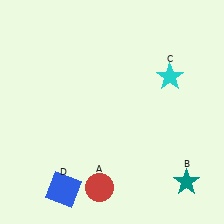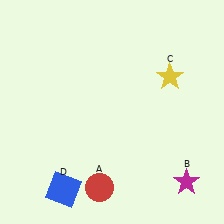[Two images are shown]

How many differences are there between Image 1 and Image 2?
There are 2 differences between the two images.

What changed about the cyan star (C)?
In Image 1, C is cyan. In Image 2, it changed to yellow.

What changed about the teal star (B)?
In Image 1, B is teal. In Image 2, it changed to magenta.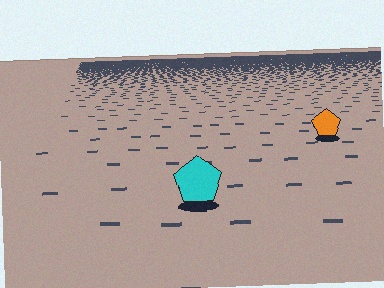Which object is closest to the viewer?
The cyan pentagon is closest. The texture marks near it are larger and more spread out.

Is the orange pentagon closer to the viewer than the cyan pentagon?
No. The cyan pentagon is closer — you can tell from the texture gradient: the ground texture is coarser near it.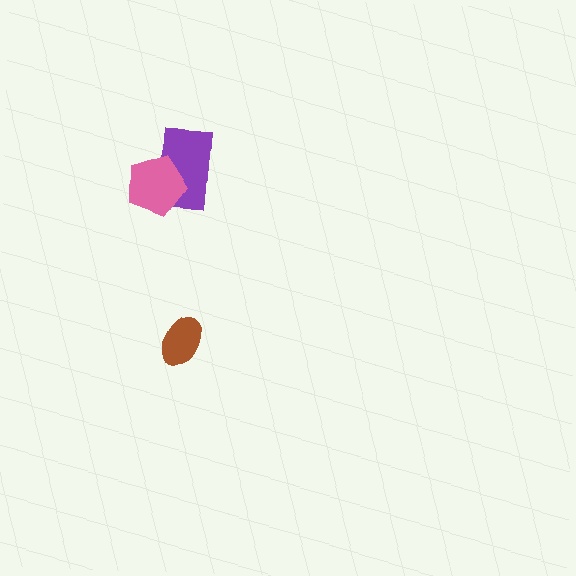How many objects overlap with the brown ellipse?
0 objects overlap with the brown ellipse.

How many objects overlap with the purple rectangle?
1 object overlaps with the purple rectangle.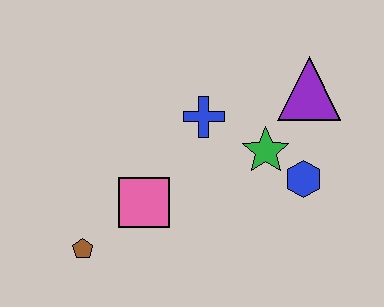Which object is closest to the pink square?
The brown pentagon is closest to the pink square.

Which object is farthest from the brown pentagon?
The purple triangle is farthest from the brown pentagon.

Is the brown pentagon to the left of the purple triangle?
Yes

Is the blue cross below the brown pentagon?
No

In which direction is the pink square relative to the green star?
The pink square is to the left of the green star.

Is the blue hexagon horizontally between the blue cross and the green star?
No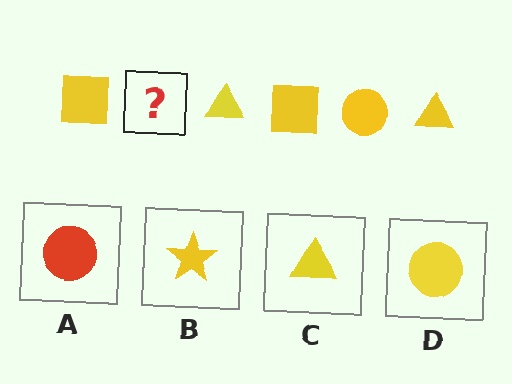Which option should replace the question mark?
Option D.